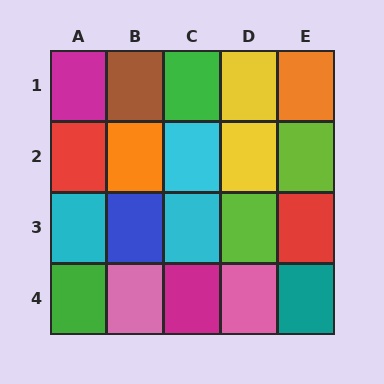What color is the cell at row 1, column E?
Orange.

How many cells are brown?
1 cell is brown.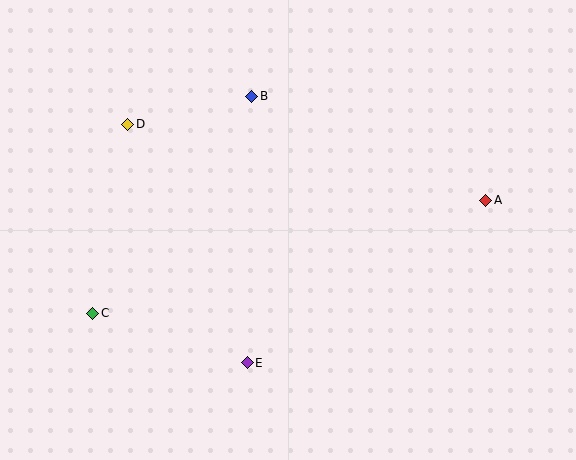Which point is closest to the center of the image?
Point B at (252, 96) is closest to the center.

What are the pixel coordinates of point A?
Point A is at (486, 200).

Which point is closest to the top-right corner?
Point A is closest to the top-right corner.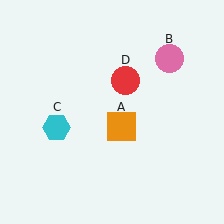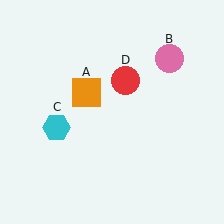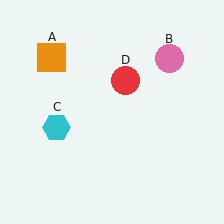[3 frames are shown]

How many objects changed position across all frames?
1 object changed position: orange square (object A).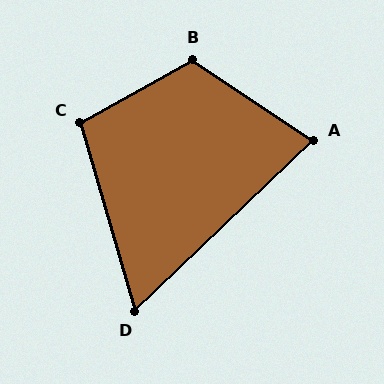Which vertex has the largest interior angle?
B, at approximately 117 degrees.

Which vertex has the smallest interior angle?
D, at approximately 63 degrees.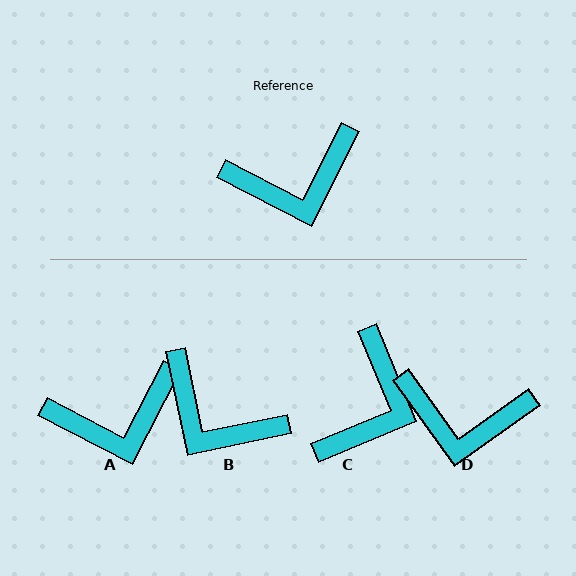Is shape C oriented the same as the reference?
No, it is off by about 49 degrees.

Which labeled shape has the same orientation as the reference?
A.